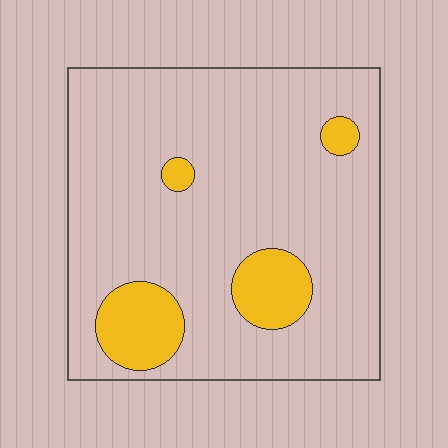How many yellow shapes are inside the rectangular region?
4.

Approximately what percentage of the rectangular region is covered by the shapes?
Approximately 15%.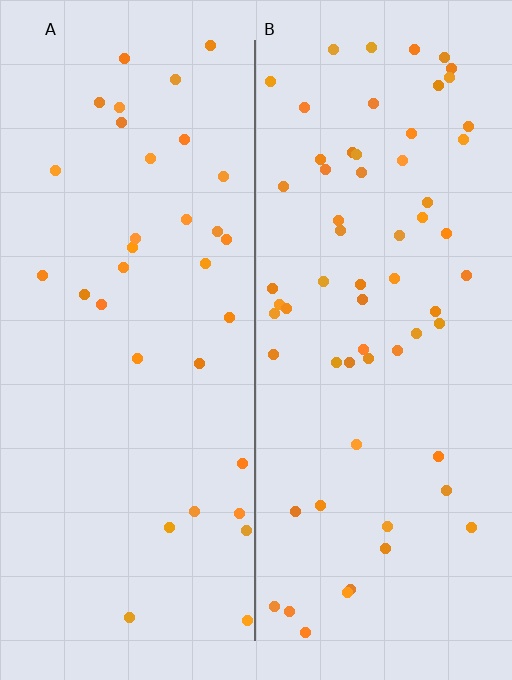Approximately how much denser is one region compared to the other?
Approximately 1.9× — region B over region A.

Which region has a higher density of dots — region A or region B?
B (the right).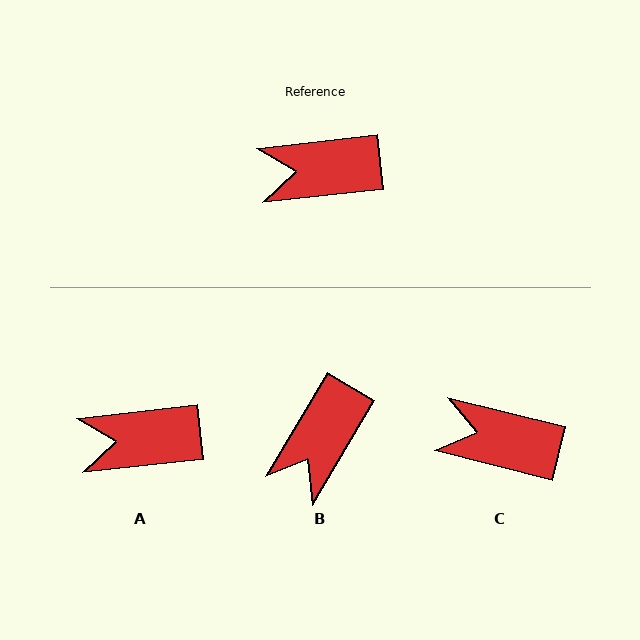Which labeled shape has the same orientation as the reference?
A.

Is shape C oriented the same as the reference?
No, it is off by about 20 degrees.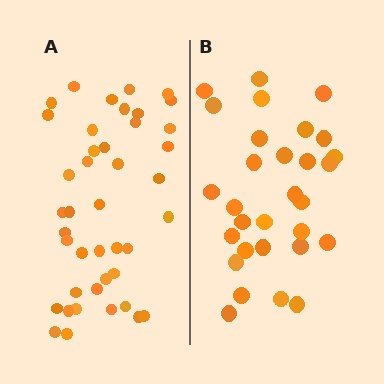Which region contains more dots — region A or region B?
Region A (the left region) has more dots.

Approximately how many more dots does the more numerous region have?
Region A has roughly 12 or so more dots than region B.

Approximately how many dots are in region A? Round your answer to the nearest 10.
About 40 dots. (The exact count is 42, which rounds to 40.)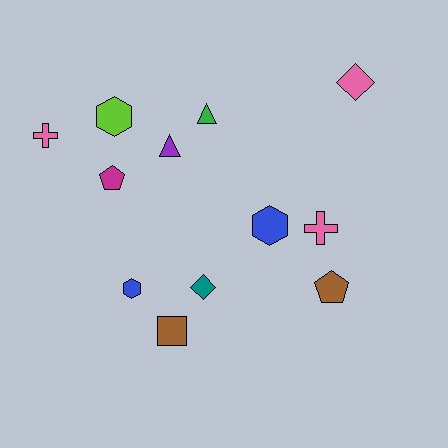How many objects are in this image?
There are 12 objects.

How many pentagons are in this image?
There are 2 pentagons.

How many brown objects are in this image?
There are 2 brown objects.